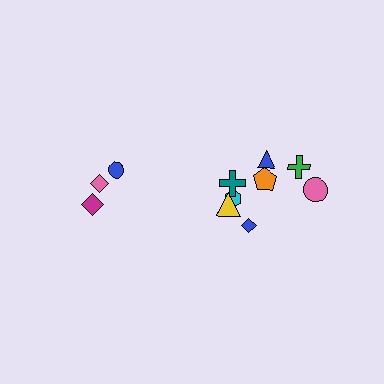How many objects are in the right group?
There are 8 objects.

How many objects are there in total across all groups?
There are 11 objects.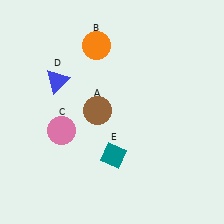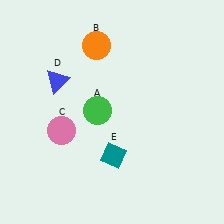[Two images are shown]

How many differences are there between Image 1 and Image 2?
There is 1 difference between the two images.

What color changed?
The circle (A) changed from brown in Image 1 to green in Image 2.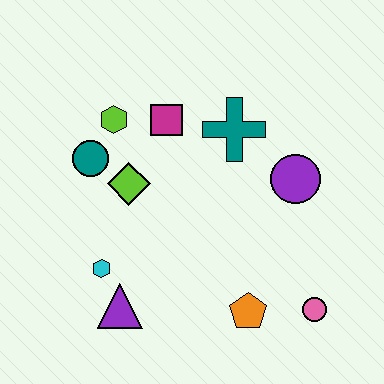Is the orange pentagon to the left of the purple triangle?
No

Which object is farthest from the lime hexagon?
The pink circle is farthest from the lime hexagon.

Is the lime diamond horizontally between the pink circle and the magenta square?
No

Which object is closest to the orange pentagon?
The pink circle is closest to the orange pentagon.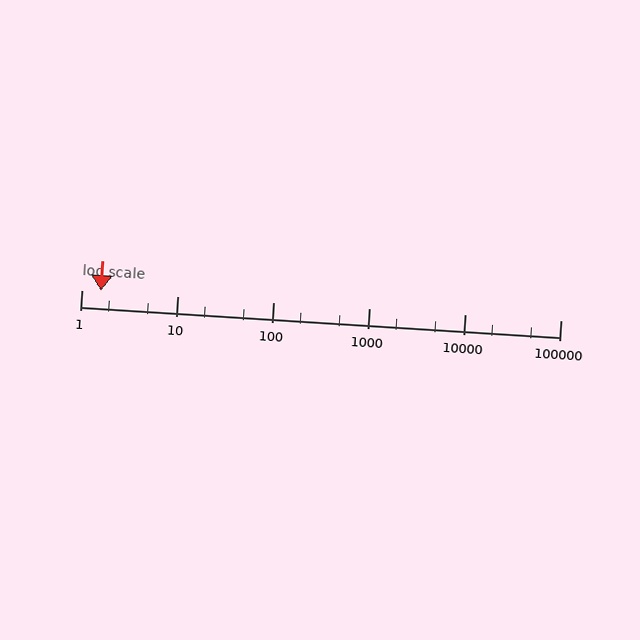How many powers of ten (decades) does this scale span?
The scale spans 5 decades, from 1 to 100000.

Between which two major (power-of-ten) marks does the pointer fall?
The pointer is between 1 and 10.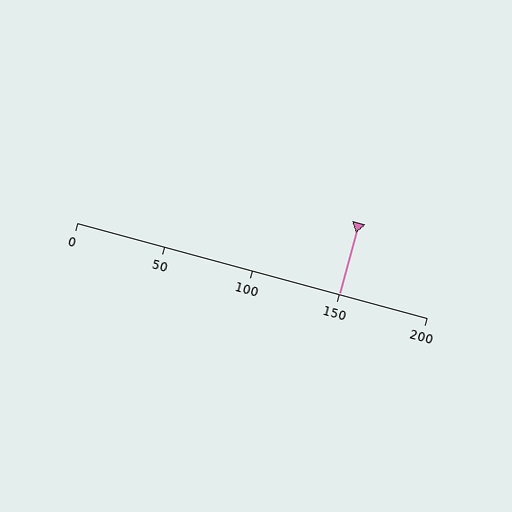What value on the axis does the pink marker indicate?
The marker indicates approximately 150.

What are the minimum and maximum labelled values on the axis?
The axis runs from 0 to 200.